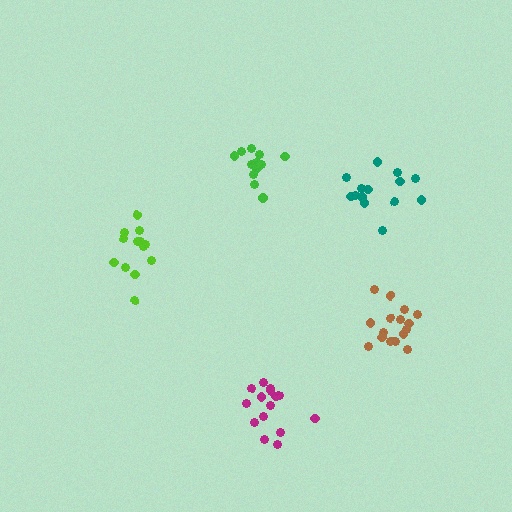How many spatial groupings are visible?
There are 5 spatial groupings.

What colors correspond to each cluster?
The clusters are colored: magenta, teal, lime, brown, green.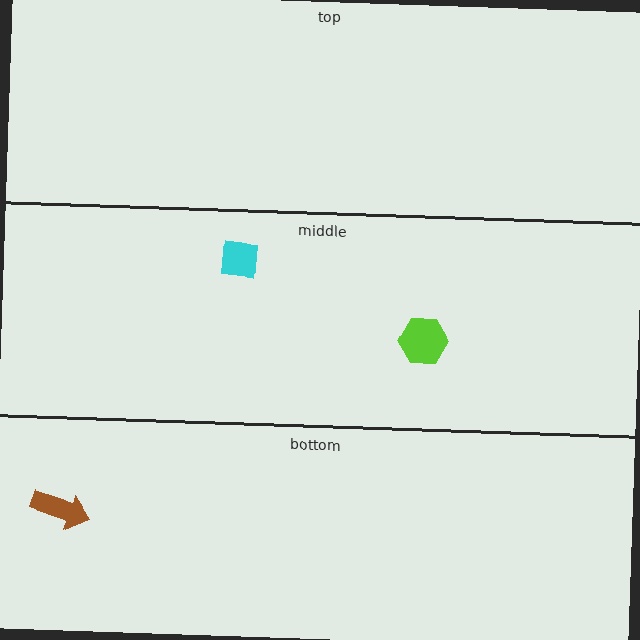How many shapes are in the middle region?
2.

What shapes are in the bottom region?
The brown arrow.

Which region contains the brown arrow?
The bottom region.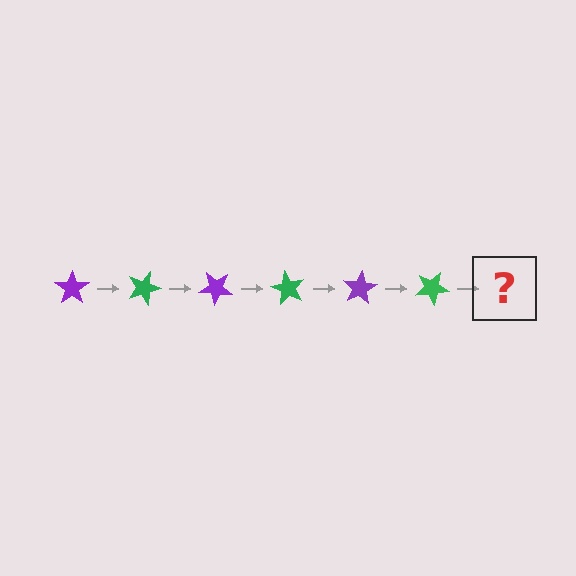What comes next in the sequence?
The next element should be a purple star, rotated 120 degrees from the start.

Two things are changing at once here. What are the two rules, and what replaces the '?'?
The two rules are that it rotates 20 degrees each step and the color cycles through purple and green. The '?' should be a purple star, rotated 120 degrees from the start.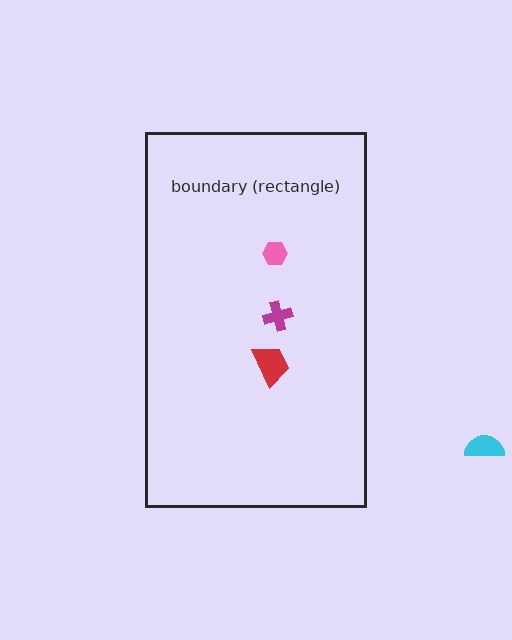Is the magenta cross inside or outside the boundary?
Inside.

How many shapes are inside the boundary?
3 inside, 1 outside.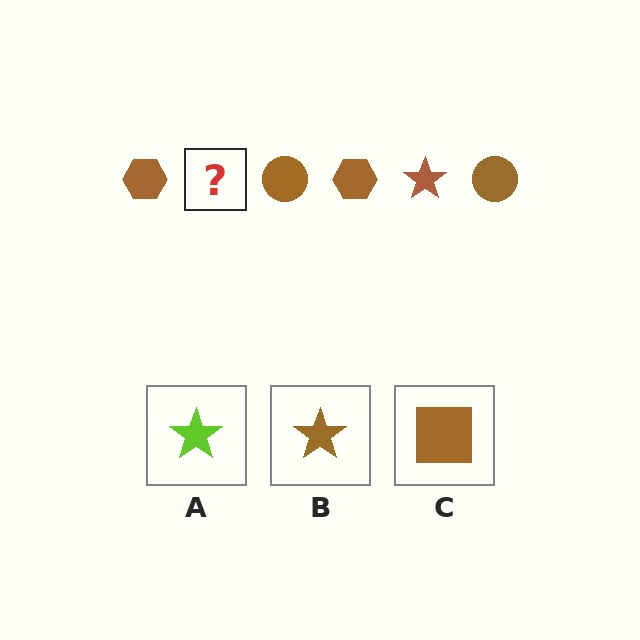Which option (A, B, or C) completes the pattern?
B.